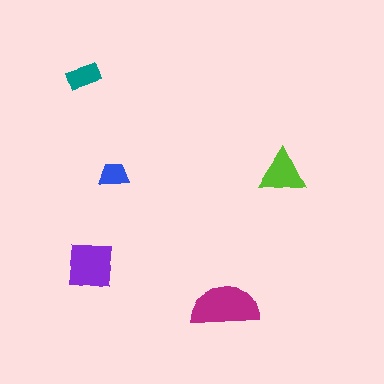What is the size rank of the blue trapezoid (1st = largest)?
5th.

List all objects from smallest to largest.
The blue trapezoid, the teal rectangle, the lime triangle, the purple square, the magenta semicircle.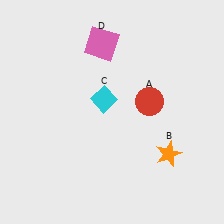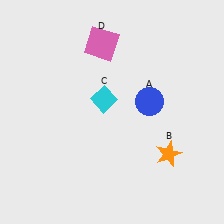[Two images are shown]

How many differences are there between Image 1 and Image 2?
There is 1 difference between the two images.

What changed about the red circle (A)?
In Image 1, A is red. In Image 2, it changed to blue.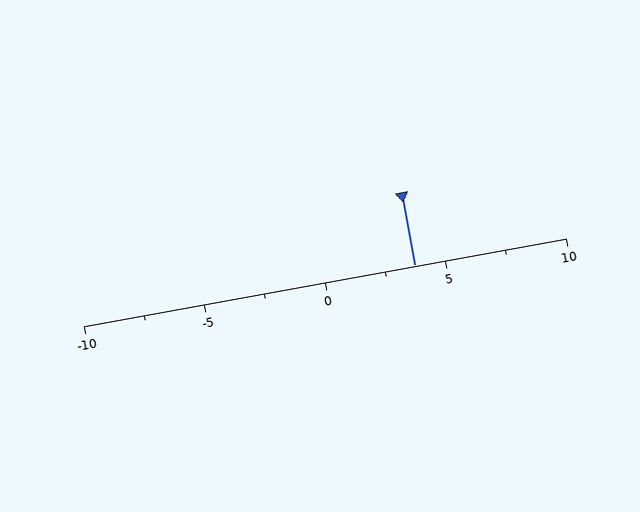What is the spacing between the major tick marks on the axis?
The major ticks are spaced 5 apart.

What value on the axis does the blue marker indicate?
The marker indicates approximately 3.8.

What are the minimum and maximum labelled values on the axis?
The axis runs from -10 to 10.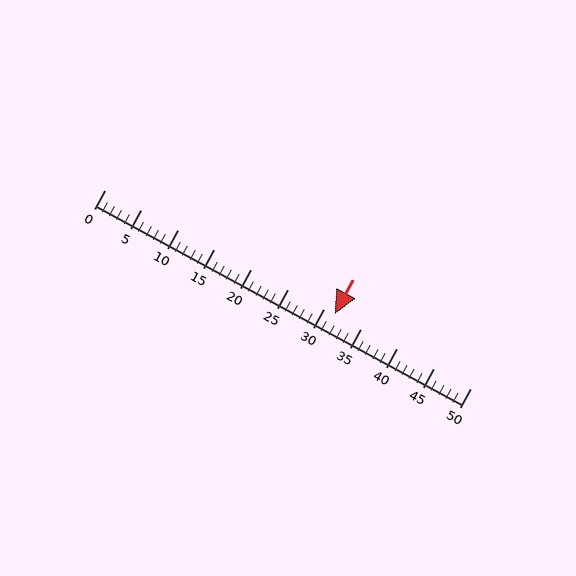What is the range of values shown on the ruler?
The ruler shows values from 0 to 50.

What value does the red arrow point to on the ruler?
The red arrow points to approximately 31.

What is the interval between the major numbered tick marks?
The major tick marks are spaced 5 units apart.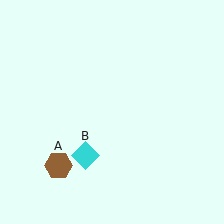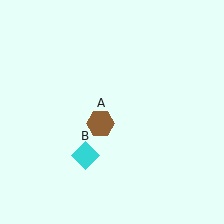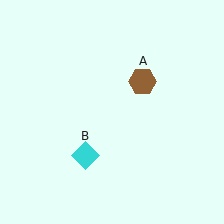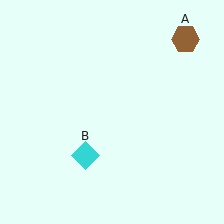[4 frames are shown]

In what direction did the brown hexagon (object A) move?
The brown hexagon (object A) moved up and to the right.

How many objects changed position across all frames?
1 object changed position: brown hexagon (object A).